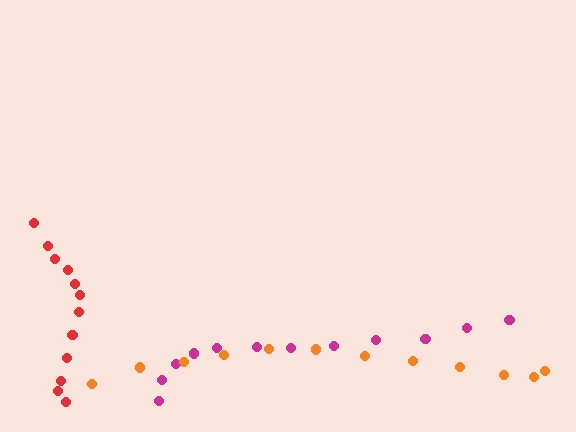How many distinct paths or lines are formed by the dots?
There are 3 distinct paths.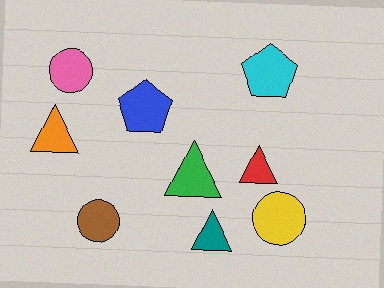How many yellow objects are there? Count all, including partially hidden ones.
There is 1 yellow object.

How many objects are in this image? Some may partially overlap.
There are 9 objects.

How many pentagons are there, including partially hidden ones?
There are 2 pentagons.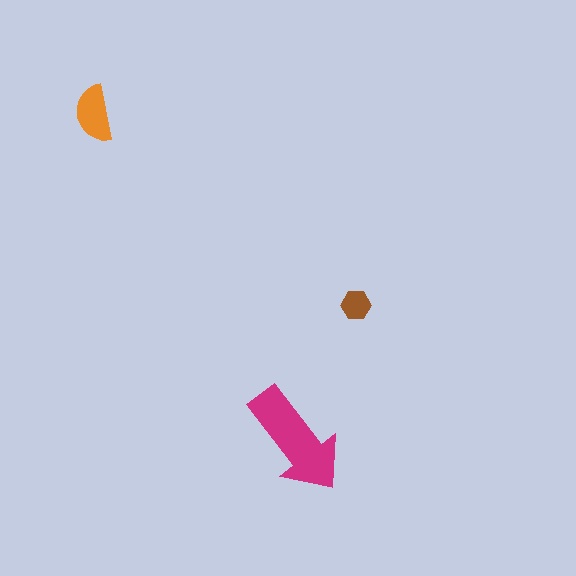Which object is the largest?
The magenta arrow.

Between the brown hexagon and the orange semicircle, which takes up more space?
The orange semicircle.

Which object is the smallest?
The brown hexagon.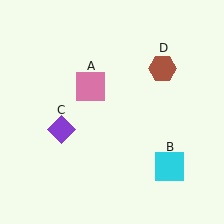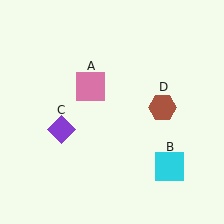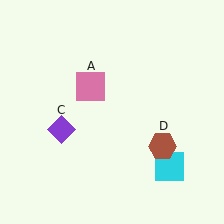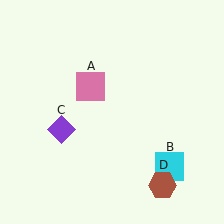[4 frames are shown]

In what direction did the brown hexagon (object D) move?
The brown hexagon (object D) moved down.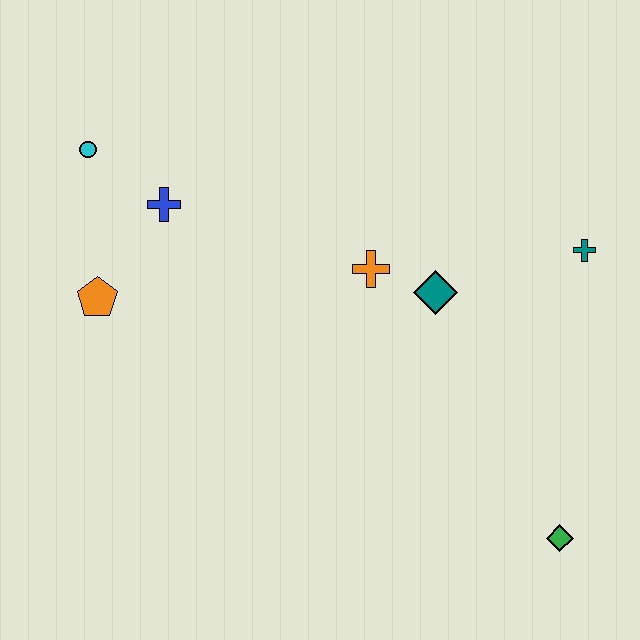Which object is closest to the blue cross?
The cyan circle is closest to the blue cross.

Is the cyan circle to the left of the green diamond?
Yes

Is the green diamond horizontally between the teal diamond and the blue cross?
No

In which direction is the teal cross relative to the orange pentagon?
The teal cross is to the right of the orange pentagon.